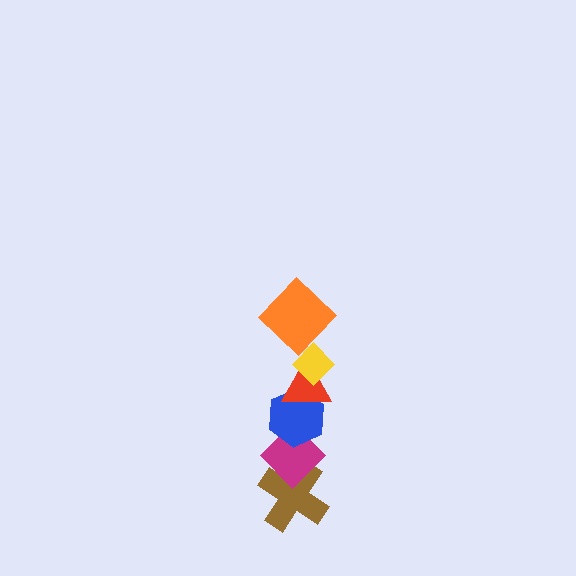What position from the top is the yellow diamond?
The yellow diamond is 2nd from the top.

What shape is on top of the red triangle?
The yellow diamond is on top of the red triangle.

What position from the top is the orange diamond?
The orange diamond is 1st from the top.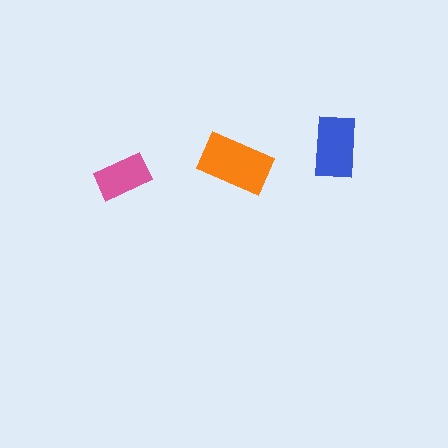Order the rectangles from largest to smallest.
the orange one, the blue one, the pink one.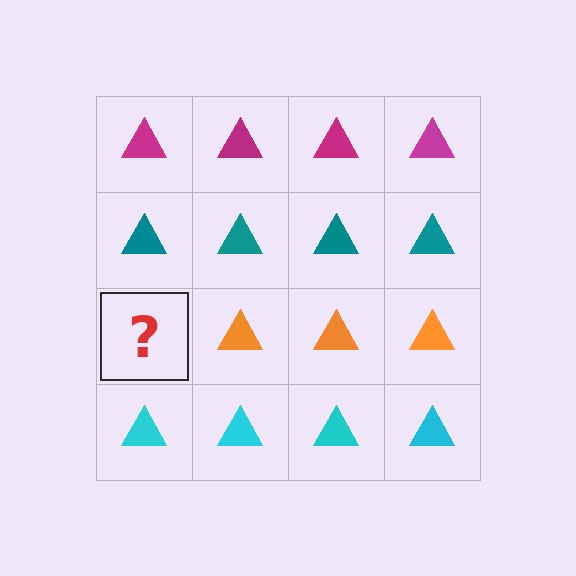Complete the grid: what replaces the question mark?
The question mark should be replaced with an orange triangle.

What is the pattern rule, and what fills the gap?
The rule is that each row has a consistent color. The gap should be filled with an orange triangle.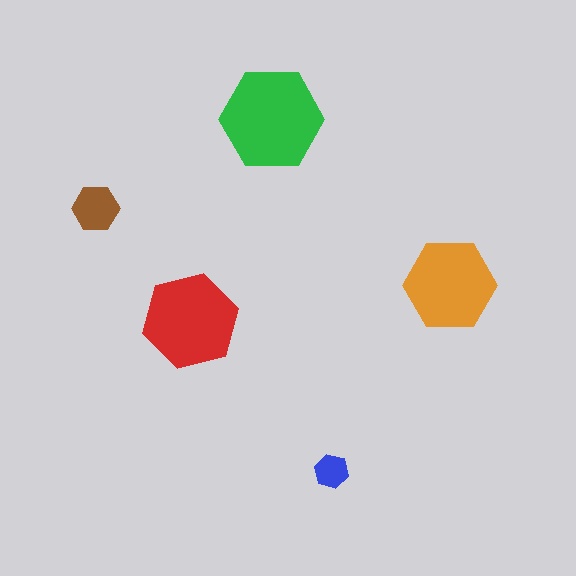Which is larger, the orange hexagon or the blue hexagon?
The orange one.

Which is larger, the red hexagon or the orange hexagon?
The red one.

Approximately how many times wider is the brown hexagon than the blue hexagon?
About 1.5 times wider.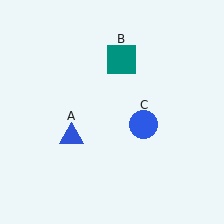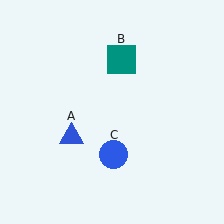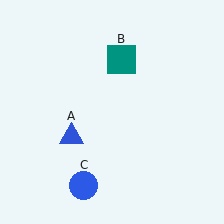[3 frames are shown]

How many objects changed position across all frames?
1 object changed position: blue circle (object C).